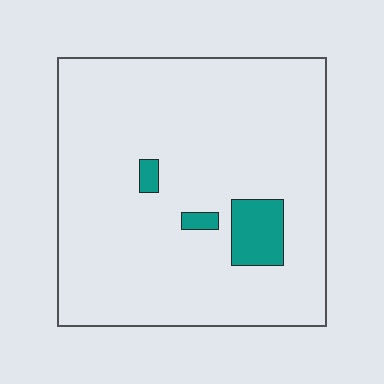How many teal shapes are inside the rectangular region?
3.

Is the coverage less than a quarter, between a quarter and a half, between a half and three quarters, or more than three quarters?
Less than a quarter.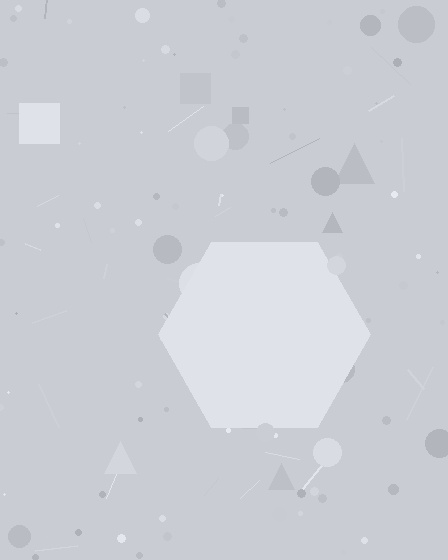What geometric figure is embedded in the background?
A hexagon is embedded in the background.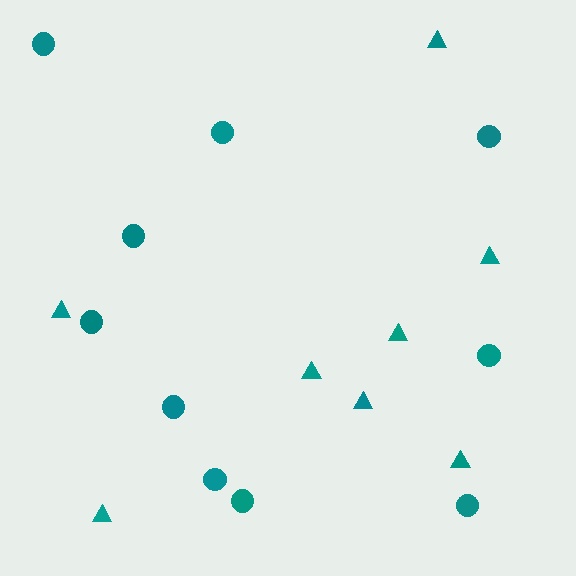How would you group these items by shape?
There are 2 groups: one group of triangles (8) and one group of circles (10).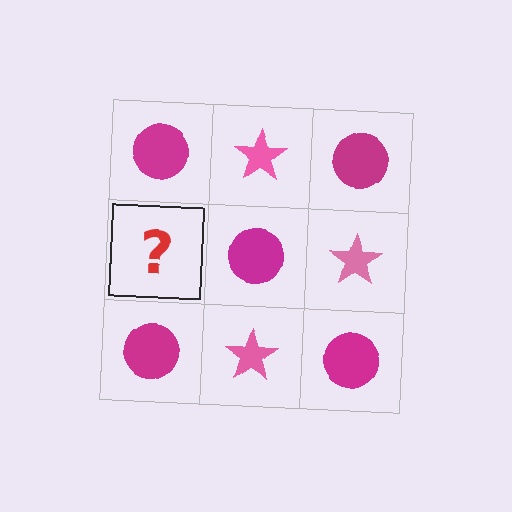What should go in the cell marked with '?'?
The missing cell should contain a pink star.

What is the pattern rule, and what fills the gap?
The rule is that it alternates magenta circle and pink star in a checkerboard pattern. The gap should be filled with a pink star.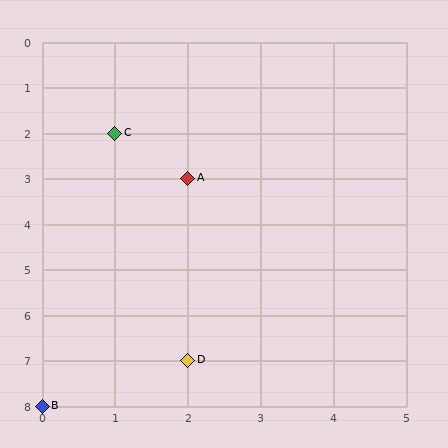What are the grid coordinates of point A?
Point A is at grid coordinates (2, 3).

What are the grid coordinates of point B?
Point B is at grid coordinates (0, 8).